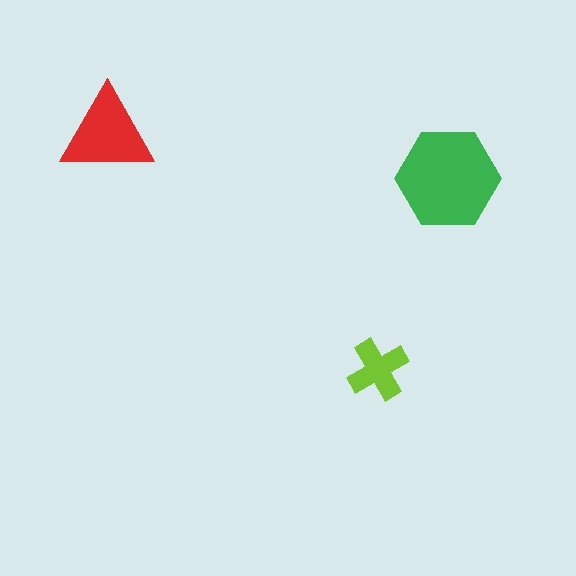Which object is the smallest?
The lime cross.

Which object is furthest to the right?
The green hexagon is rightmost.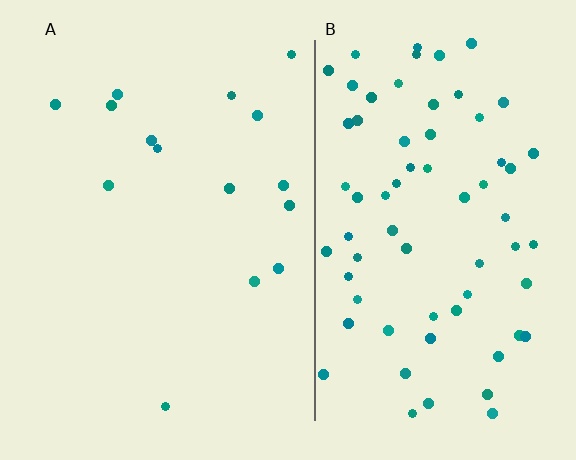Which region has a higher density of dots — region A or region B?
B (the right).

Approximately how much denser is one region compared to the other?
Approximately 4.6× — region B over region A.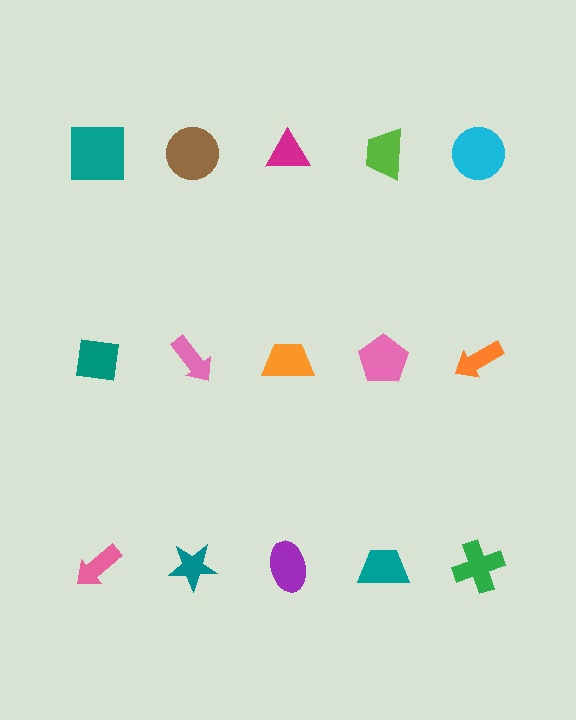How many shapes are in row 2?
5 shapes.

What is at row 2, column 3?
An orange trapezoid.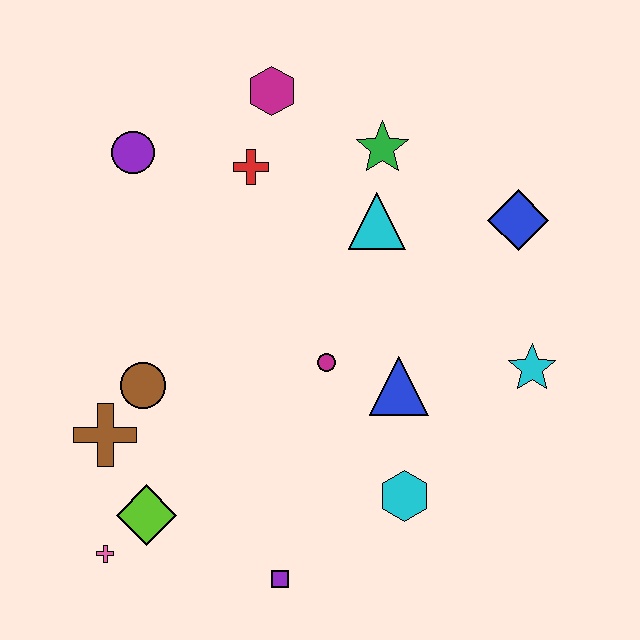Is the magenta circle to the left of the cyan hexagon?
Yes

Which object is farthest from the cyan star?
The pink cross is farthest from the cyan star.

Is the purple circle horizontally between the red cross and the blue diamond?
No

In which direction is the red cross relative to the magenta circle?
The red cross is above the magenta circle.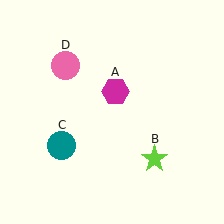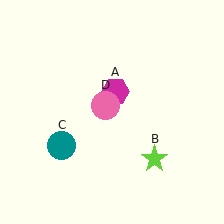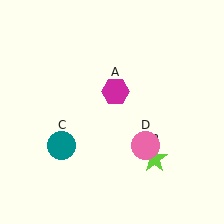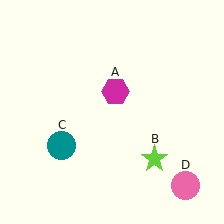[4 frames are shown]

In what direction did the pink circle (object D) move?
The pink circle (object D) moved down and to the right.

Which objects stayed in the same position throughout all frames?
Magenta hexagon (object A) and lime star (object B) and teal circle (object C) remained stationary.